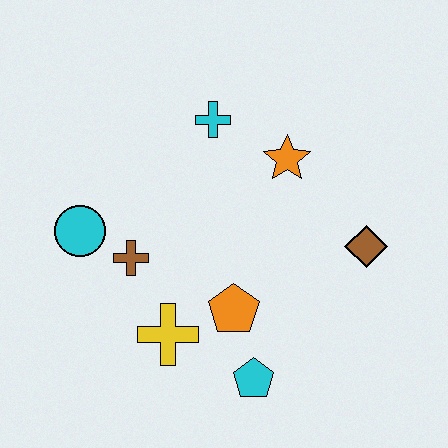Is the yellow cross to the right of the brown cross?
Yes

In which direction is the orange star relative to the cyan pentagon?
The orange star is above the cyan pentagon.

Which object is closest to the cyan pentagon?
The orange pentagon is closest to the cyan pentagon.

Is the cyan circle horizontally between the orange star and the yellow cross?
No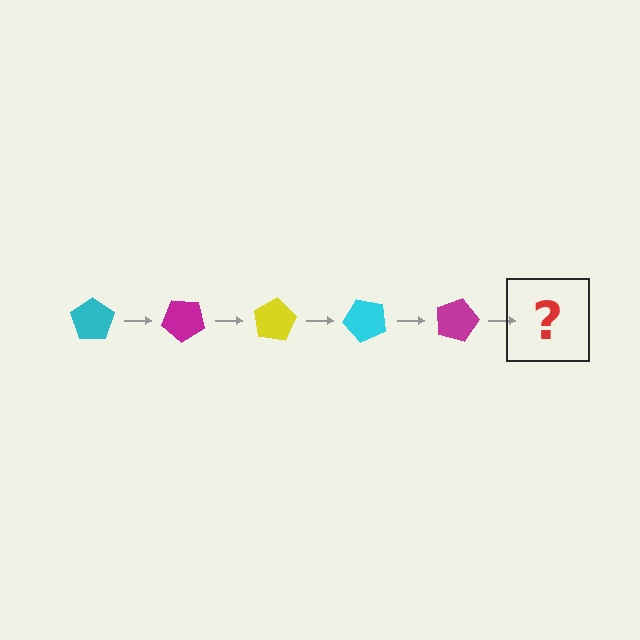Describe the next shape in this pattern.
It should be a yellow pentagon, rotated 200 degrees from the start.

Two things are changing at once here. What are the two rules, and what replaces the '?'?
The two rules are that it rotates 40 degrees each step and the color cycles through cyan, magenta, and yellow. The '?' should be a yellow pentagon, rotated 200 degrees from the start.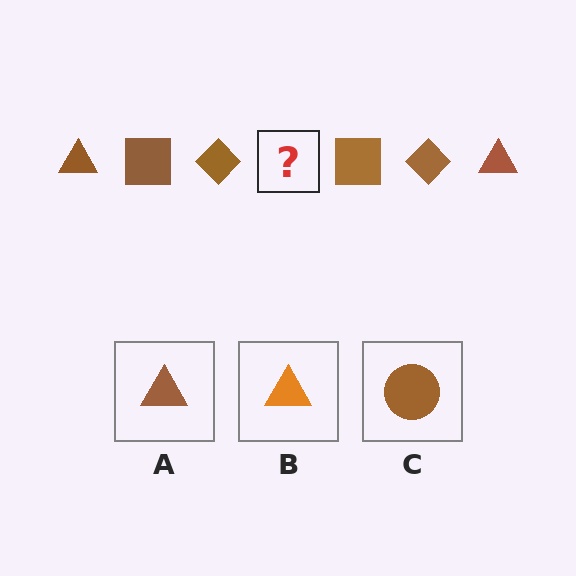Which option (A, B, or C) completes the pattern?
A.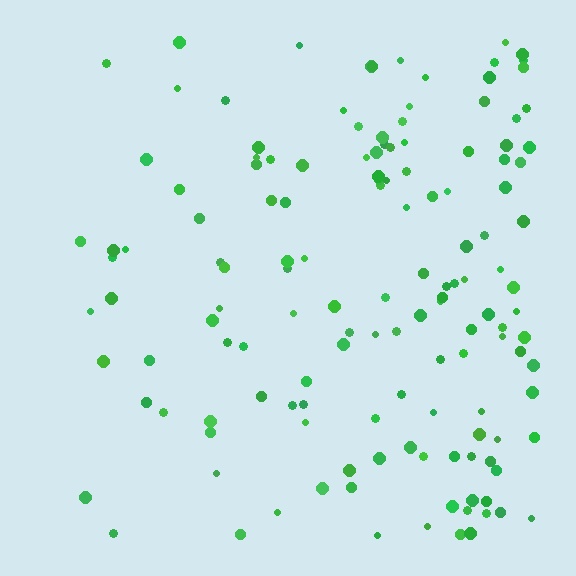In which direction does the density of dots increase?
From left to right, with the right side densest.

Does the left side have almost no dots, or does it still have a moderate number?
Still a moderate number, just noticeably fewer than the right.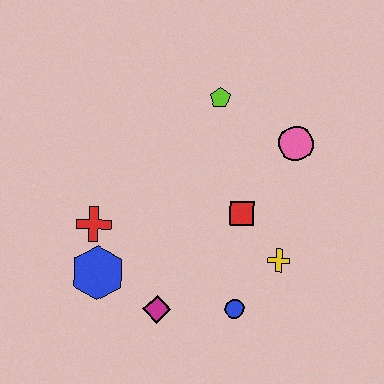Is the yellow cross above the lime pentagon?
No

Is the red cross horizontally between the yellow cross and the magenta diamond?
No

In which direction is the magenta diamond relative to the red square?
The magenta diamond is below the red square.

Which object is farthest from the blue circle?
The lime pentagon is farthest from the blue circle.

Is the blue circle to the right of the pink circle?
No